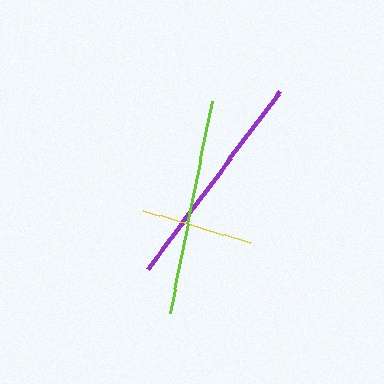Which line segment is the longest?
The purple line is the longest at approximately 222 pixels.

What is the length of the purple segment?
The purple segment is approximately 222 pixels long.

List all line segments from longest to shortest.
From longest to shortest: purple, lime, yellow.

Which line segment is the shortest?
The yellow line is the shortest at approximately 111 pixels.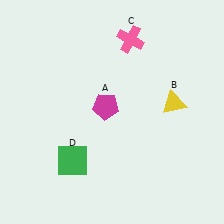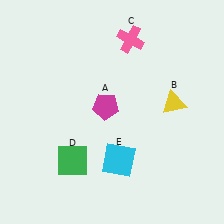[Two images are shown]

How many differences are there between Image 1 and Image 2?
There is 1 difference between the two images.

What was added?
A cyan square (E) was added in Image 2.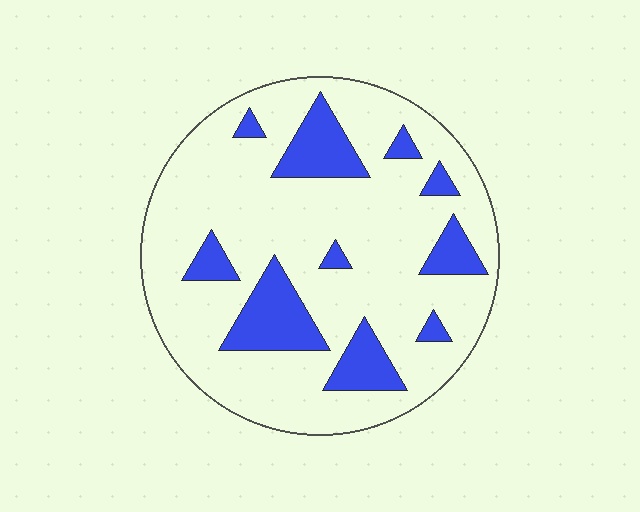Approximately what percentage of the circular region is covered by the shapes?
Approximately 20%.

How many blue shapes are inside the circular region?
10.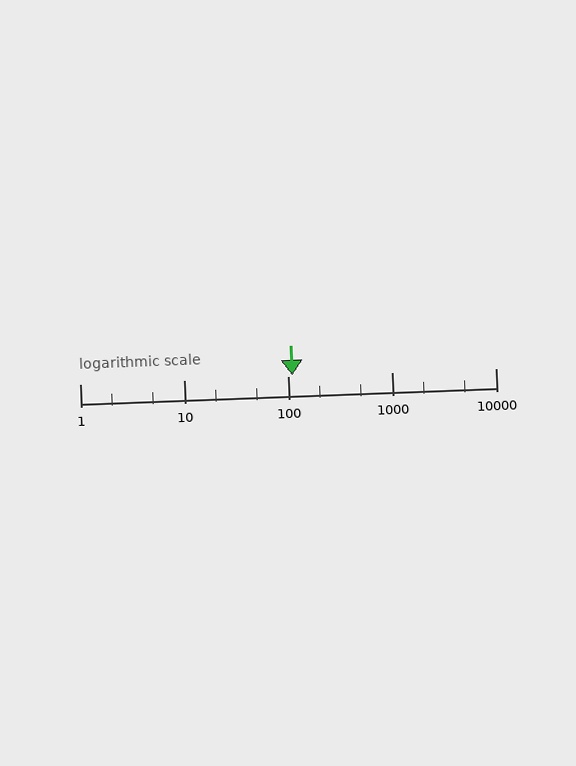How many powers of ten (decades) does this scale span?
The scale spans 4 decades, from 1 to 10000.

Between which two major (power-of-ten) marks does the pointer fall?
The pointer is between 100 and 1000.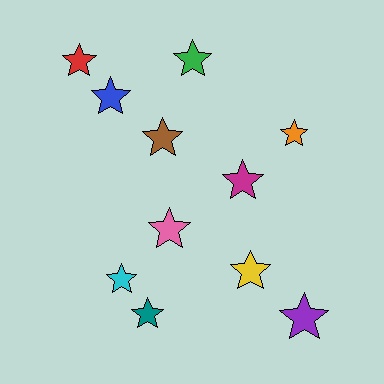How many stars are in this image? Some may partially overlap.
There are 11 stars.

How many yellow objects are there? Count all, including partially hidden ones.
There is 1 yellow object.